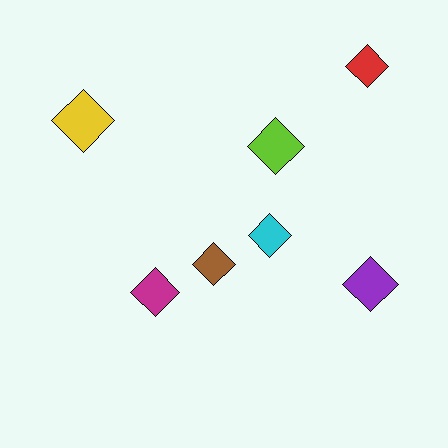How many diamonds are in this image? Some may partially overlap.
There are 7 diamonds.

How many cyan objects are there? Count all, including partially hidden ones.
There is 1 cyan object.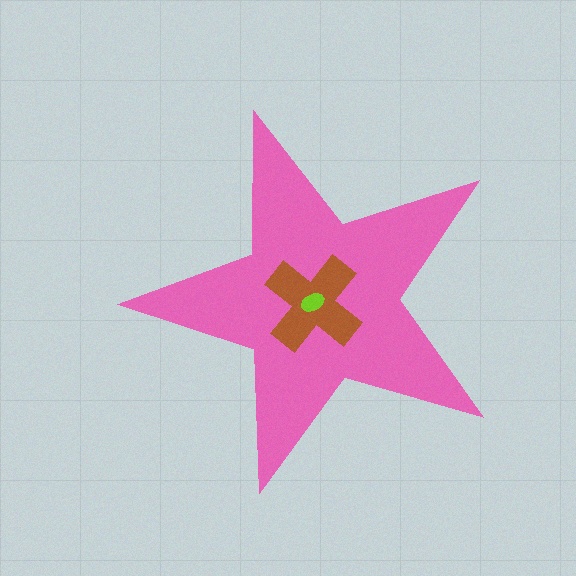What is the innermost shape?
The lime ellipse.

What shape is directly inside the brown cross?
The lime ellipse.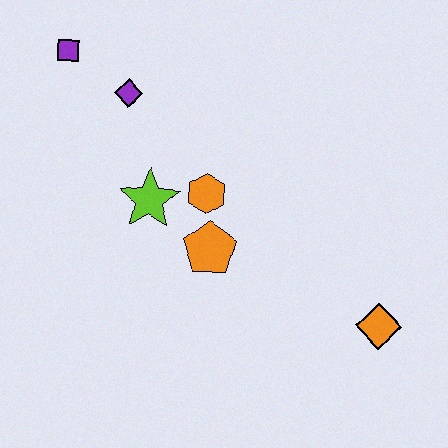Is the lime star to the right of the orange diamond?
No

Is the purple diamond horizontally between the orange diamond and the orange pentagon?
No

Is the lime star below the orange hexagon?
Yes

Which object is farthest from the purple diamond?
The orange diamond is farthest from the purple diamond.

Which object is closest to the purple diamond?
The purple square is closest to the purple diamond.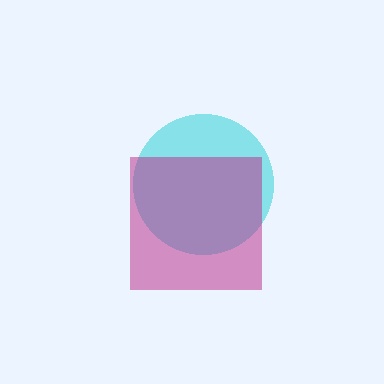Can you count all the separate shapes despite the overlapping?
Yes, there are 2 separate shapes.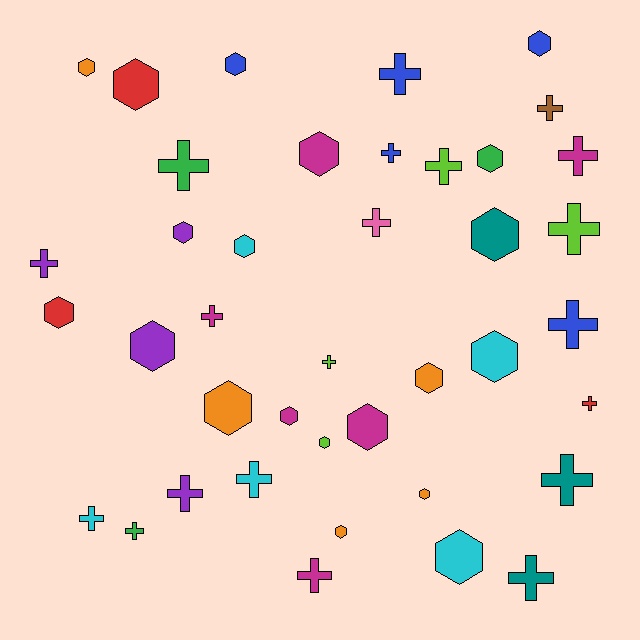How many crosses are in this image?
There are 20 crosses.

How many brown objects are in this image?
There is 1 brown object.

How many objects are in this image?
There are 40 objects.